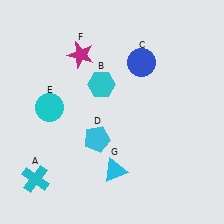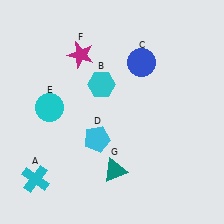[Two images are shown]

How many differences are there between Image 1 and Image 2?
There is 1 difference between the two images.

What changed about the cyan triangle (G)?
In Image 1, G is cyan. In Image 2, it changed to teal.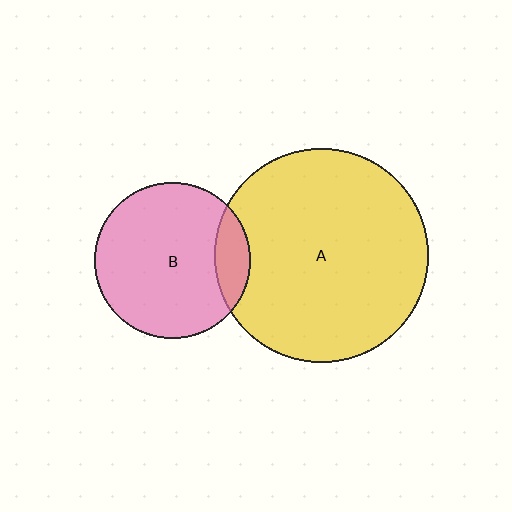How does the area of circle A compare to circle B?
Approximately 1.9 times.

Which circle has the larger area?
Circle A (yellow).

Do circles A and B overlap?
Yes.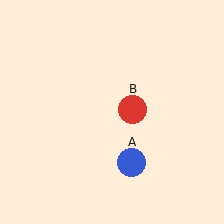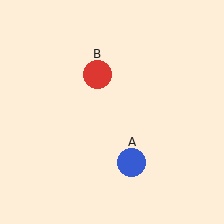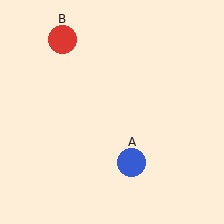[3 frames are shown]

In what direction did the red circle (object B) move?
The red circle (object B) moved up and to the left.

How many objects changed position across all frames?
1 object changed position: red circle (object B).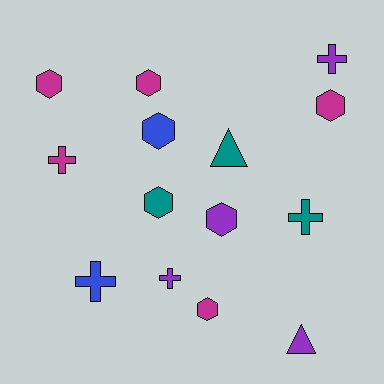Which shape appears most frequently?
Hexagon, with 7 objects.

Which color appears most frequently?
Magenta, with 5 objects.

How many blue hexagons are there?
There is 1 blue hexagon.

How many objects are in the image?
There are 14 objects.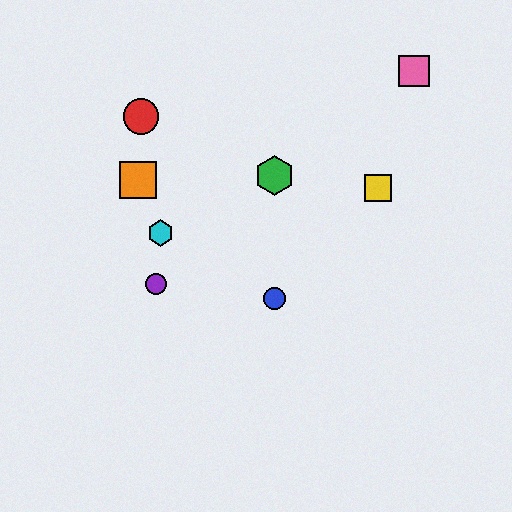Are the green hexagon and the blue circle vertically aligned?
Yes, both are at x≈274.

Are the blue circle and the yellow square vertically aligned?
No, the blue circle is at x≈274 and the yellow square is at x≈378.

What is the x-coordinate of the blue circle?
The blue circle is at x≈274.